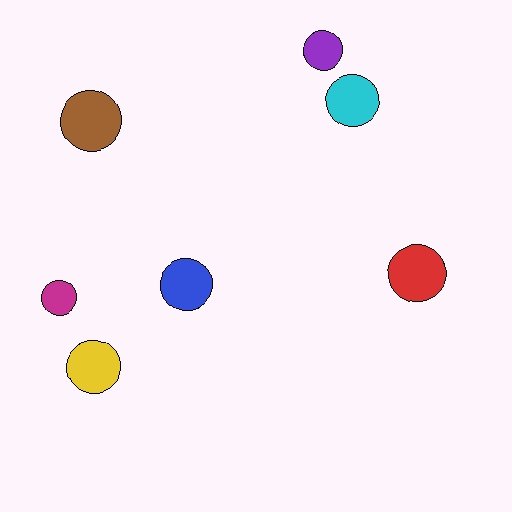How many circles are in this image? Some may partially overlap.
There are 7 circles.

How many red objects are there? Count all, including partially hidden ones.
There is 1 red object.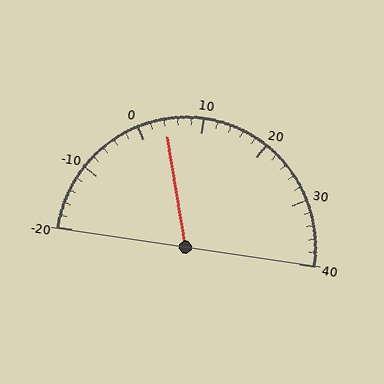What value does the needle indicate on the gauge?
The needle indicates approximately 4.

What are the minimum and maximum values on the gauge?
The gauge ranges from -20 to 40.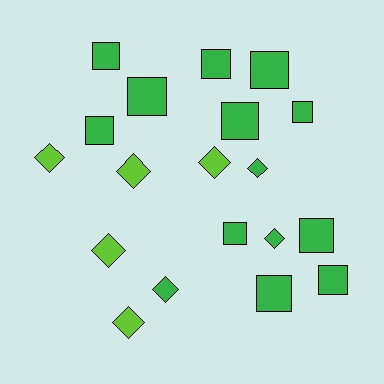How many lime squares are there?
There are no lime squares.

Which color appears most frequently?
Green, with 14 objects.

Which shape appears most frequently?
Square, with 11 objects.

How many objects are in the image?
There are 19 objects.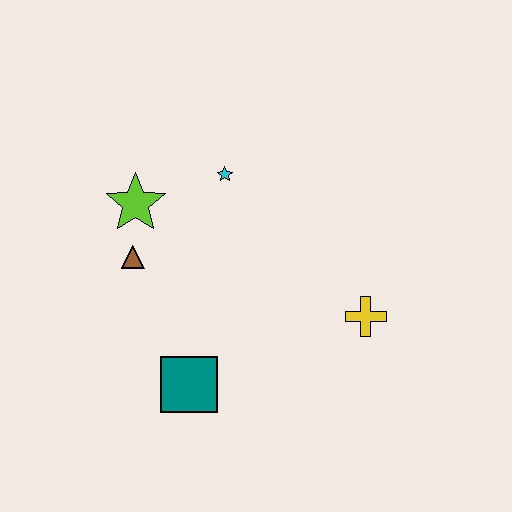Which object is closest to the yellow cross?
The teal square is closest to the yellow cross.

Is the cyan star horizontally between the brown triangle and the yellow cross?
Yes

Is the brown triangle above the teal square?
Yes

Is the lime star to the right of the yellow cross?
No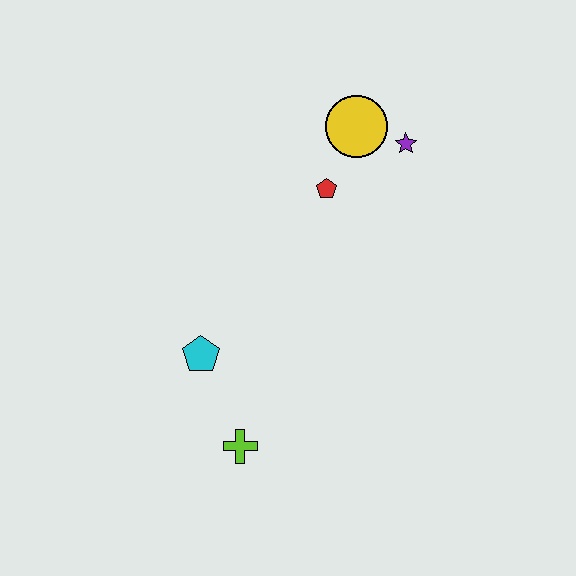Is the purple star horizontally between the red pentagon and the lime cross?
No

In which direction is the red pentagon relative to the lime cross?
The red pentagon is above the lime cross.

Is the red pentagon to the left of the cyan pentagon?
No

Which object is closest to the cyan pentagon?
The lime cross is closest to the cyan pentagon.